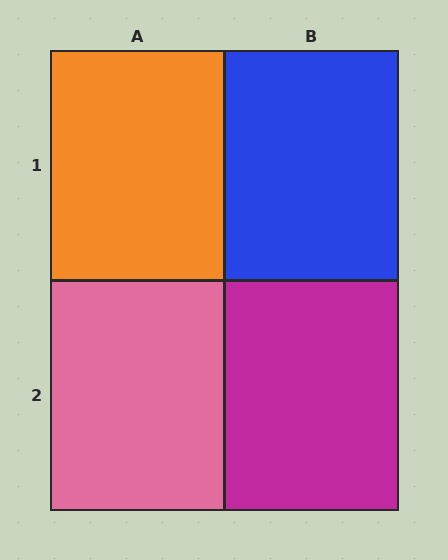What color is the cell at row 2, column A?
Pink.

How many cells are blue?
1 cell is blue.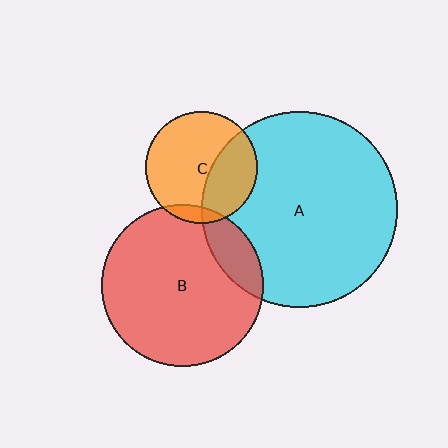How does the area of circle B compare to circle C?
Approximately 2.1 times.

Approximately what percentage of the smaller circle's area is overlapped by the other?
Approximately 15%.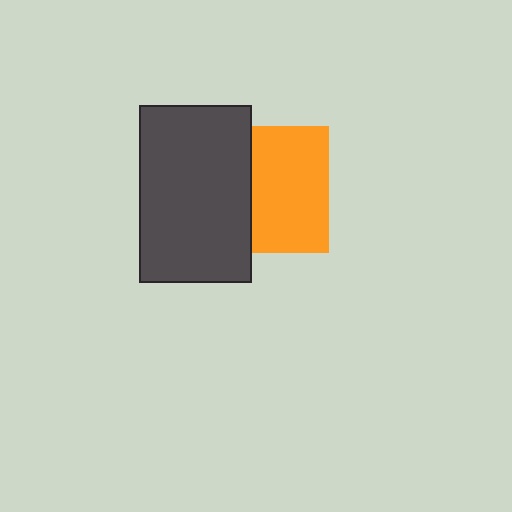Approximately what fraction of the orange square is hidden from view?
Roughly 39% of the orange square is hidden behind the dark gray rectangle.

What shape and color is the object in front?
The object in front is a dark gray rectangle.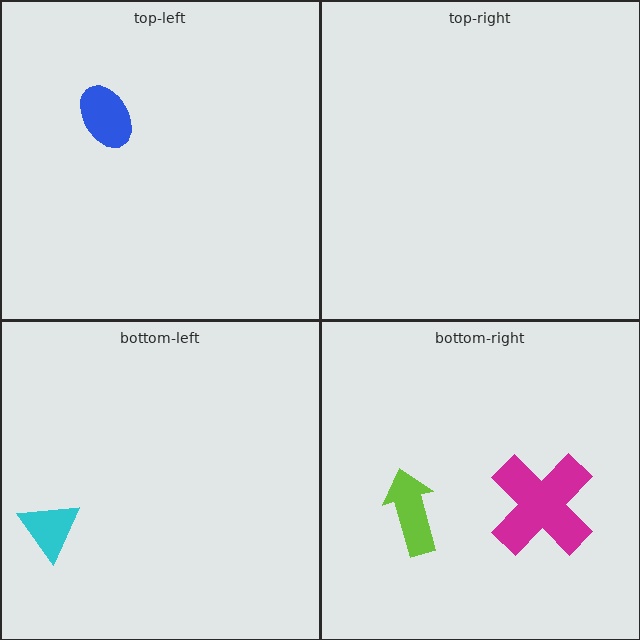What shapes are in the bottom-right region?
The magenta cross, the lime arrow.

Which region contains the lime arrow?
The bottom-right region.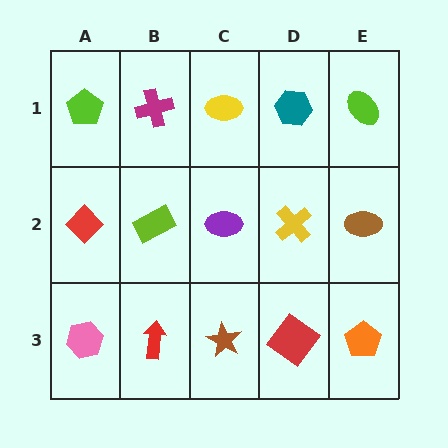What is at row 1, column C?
A yellow ellipse.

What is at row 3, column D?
A red diamond.